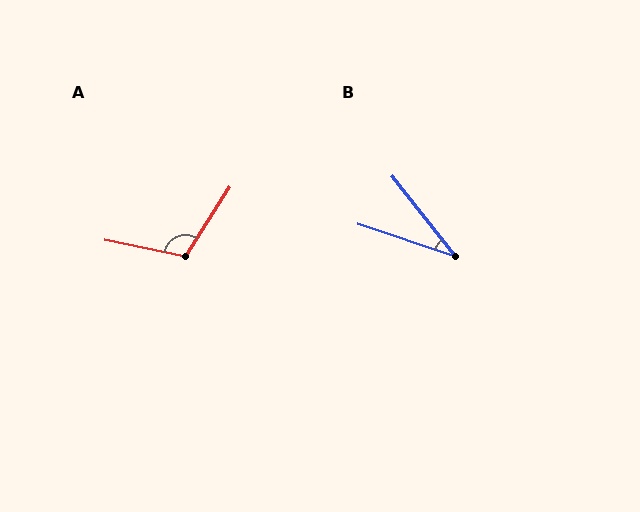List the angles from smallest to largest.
B (33°), A (111°).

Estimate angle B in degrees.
Approximately 33 degrees.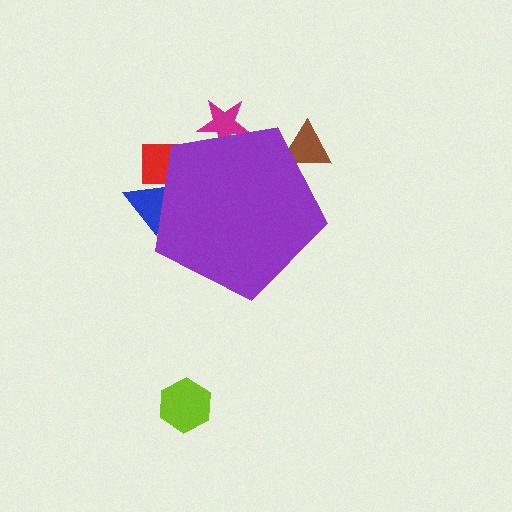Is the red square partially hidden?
Yes, the red square is partially hidden behind the purple pentagon.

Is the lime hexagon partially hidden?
No, the lime hexagon is fully visible.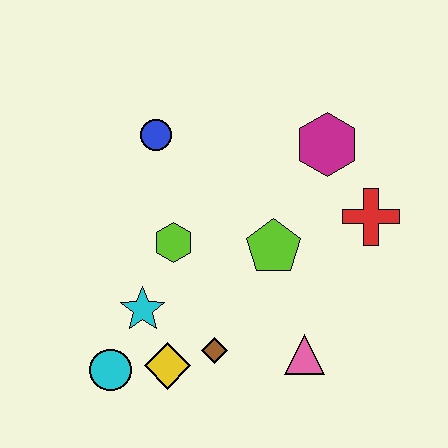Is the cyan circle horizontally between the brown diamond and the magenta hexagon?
No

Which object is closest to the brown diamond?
The yellow diamond is closest to the brown diamond.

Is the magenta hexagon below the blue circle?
Yes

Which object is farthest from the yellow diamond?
The magenta hexagon is farthest from the yellow diamond.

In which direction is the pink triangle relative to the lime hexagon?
The pink triangle is to the right of the lime hexagon.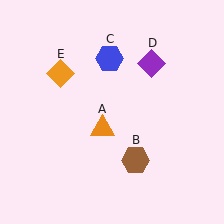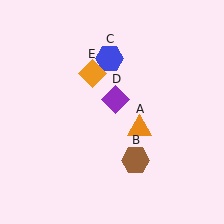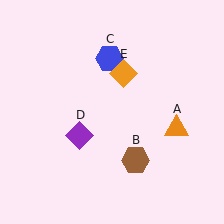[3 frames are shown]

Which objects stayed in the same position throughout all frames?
Brown hexagon (object B) and blue hexagon (object C) remained stationary.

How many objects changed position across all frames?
3 objects changed position: orange triangle (object A), purple diamond (object D), orange diamond (object E).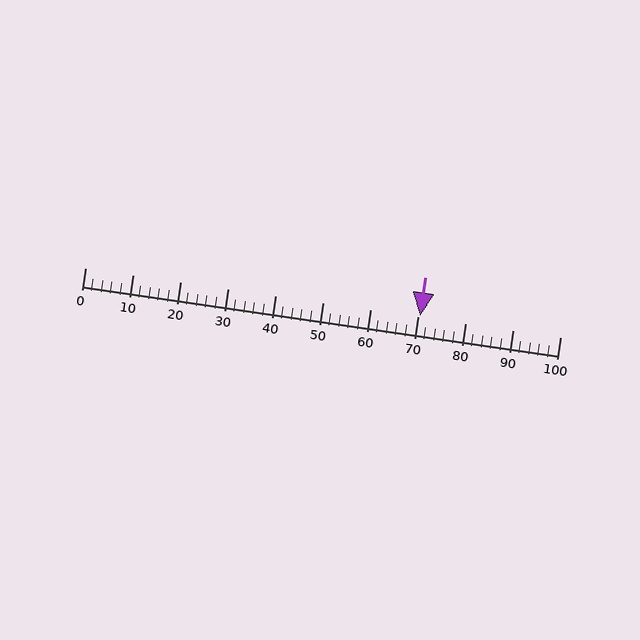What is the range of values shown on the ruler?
The ruler shows values from 0 to 100.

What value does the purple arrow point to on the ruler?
The purple arrow points to approximately 71.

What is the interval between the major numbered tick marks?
The major tick marks are spaced 10 units apart.